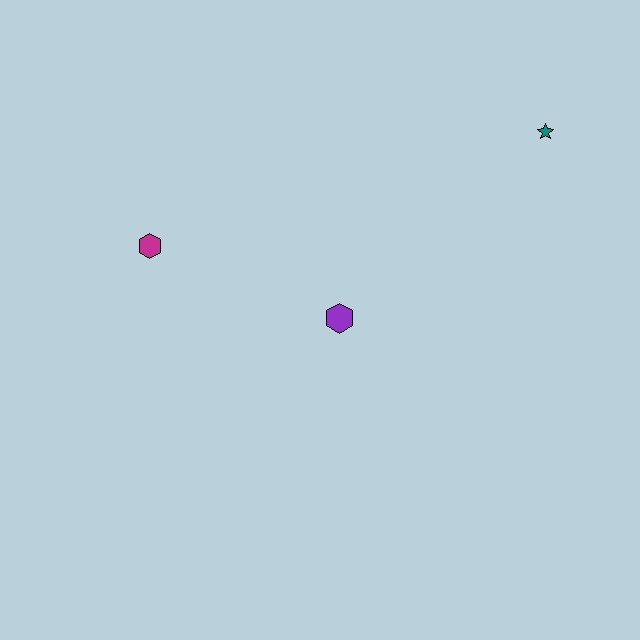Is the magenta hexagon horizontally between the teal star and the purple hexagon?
No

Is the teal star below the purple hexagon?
No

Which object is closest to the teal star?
The purple hexagon is closest to the teal star.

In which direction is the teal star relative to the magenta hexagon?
The teal star is to the right of the magenta hexagon.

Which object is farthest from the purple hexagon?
The teal star is farthest from the purple hexagon.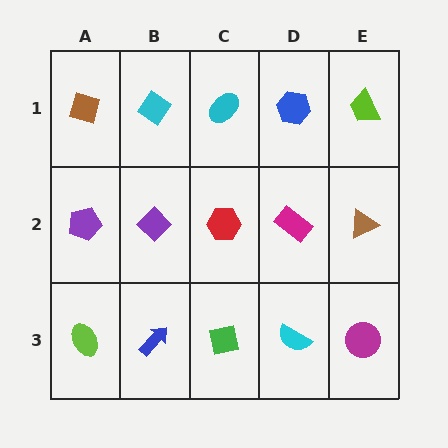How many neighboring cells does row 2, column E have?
3.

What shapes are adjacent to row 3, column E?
A brown triangle (row 2, column E), a cyan semicircle (row 3, column D).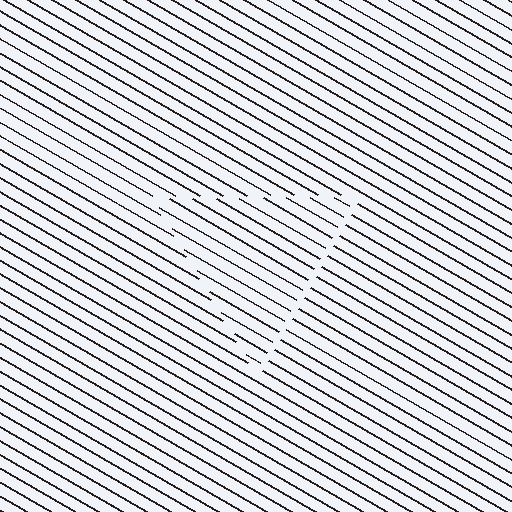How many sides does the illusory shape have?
3 sides — the line-ends trace a triangle.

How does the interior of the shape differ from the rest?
The interior of the shape contains the same grating, shifted by half a period — the contour is defined by the phase discontinuity where line-ends from the inner and outer gratings abut.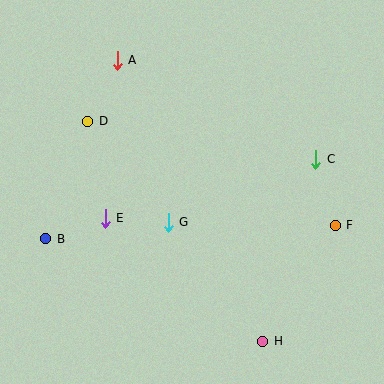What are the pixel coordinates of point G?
Point G is at (168, 222).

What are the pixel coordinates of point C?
Point C is at (316, 159).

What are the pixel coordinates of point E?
Point E is at (105, 218).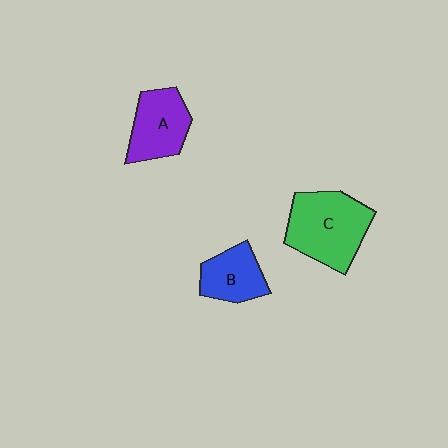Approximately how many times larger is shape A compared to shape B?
Approximately 1.2 times.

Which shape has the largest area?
Shape C (green).